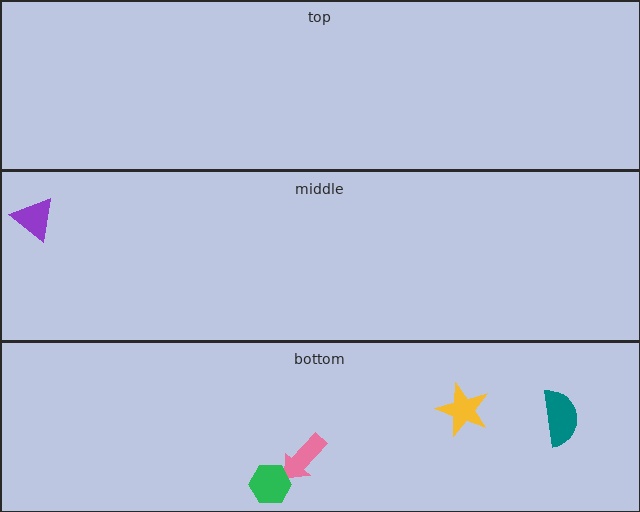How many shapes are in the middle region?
1.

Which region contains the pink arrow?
The bottom region.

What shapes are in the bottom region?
The pink arrow, the yellow star, the teal semicircle, the green hexagon.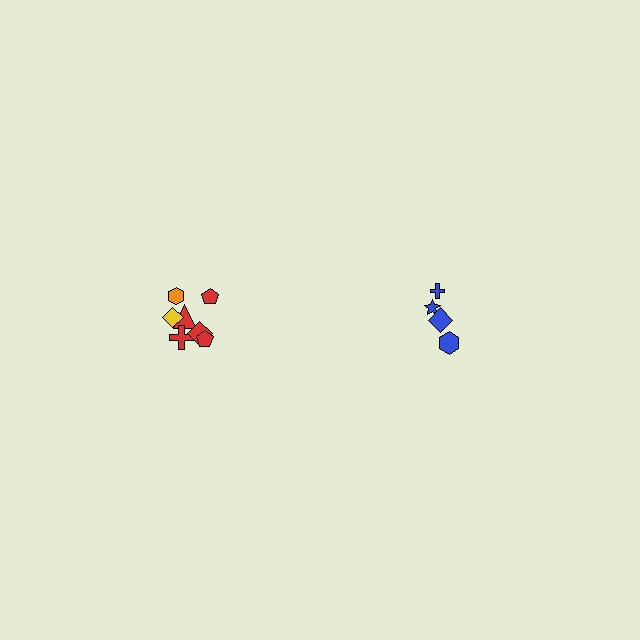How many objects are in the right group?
There are 4 objects.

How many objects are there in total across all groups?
There are 12 objects.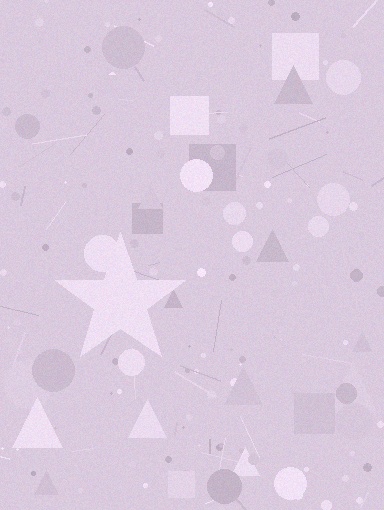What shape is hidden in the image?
A star is hidden in the image.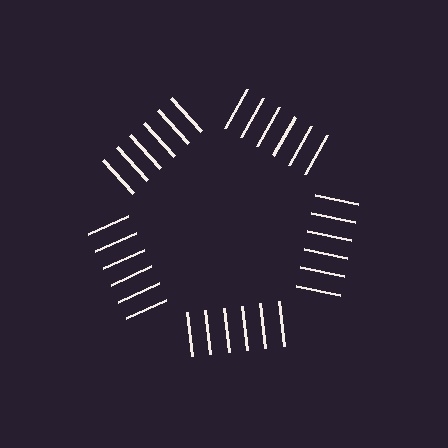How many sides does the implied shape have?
5 sides — the line-ends trace a pentagon.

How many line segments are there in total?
30 — 6 along each of the 5 edges.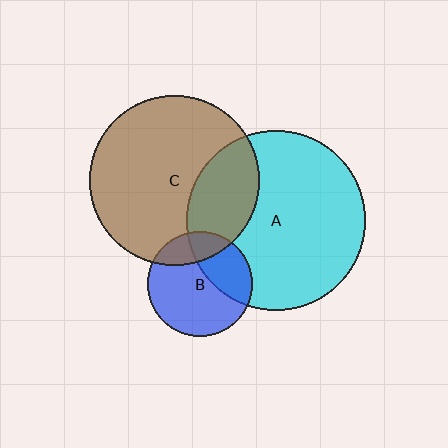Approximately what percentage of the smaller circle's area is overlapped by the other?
Approximately 20%.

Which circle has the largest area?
Circle A (cyan).